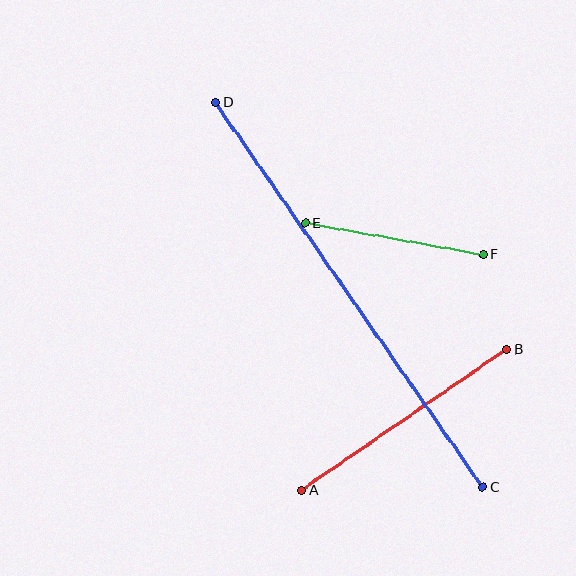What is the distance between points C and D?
The distance is approximately 469 pixels.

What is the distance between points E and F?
The distance is approximately 181 pixels.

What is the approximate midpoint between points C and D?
The midpoint is at approximately (349, 295) pixels.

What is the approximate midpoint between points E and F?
The midpoint is at approximately (394, 239) pixels.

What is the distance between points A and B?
The distance is approximately 248 pixels.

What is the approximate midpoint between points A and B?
The midpoint is at approximately (404, 420) pixels.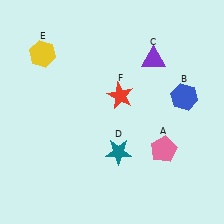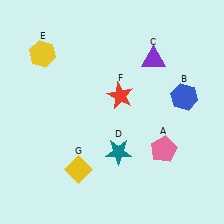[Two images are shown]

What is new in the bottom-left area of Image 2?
A yellow diamond (G) was added in the bottom-left area of Image 2.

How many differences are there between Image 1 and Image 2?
There is 1 difference between the two images.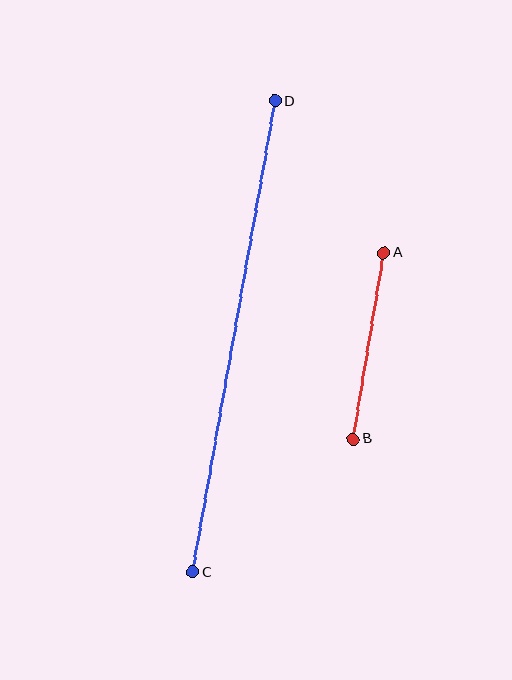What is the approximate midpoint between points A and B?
The midpoint is at approximately (369, 346) pixels.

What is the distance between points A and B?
The distance is approximately 189 pixels.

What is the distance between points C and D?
The distance is approximately 478 pixels.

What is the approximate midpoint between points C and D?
The midpoint is at approximately (234, 336) pixels.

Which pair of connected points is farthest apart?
Points C and D are farthest apart.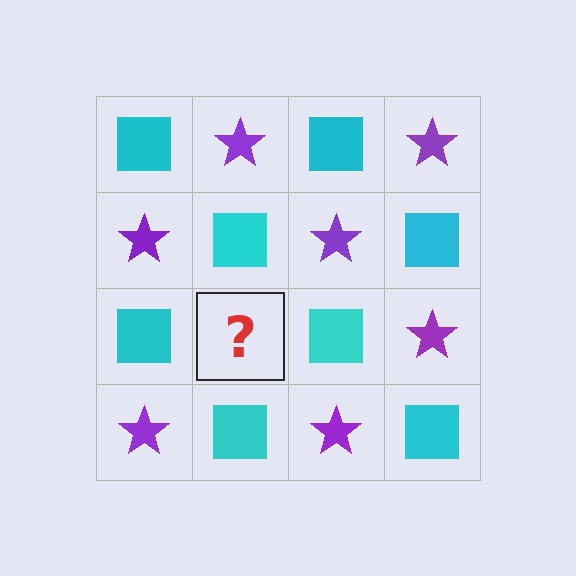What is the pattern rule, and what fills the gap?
The rule is that it alternates cyan square and purple star in a checkerboard pattern. The gap should be filled with a purple star.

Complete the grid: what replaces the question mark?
The question mark should be replaced with a purple star.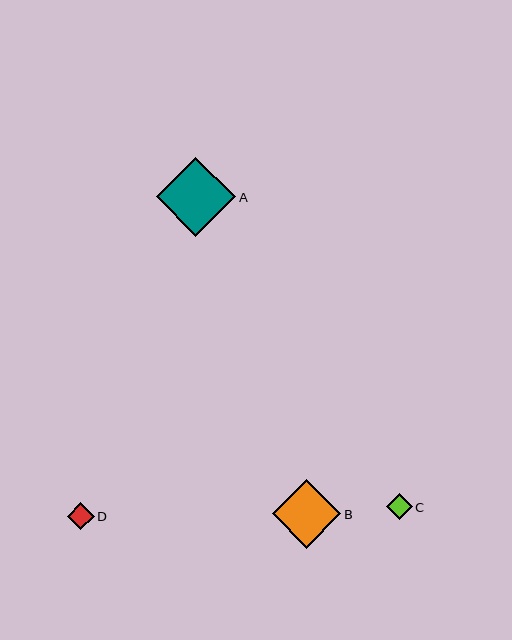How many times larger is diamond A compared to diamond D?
Diamond A is approximately 2.9 times the size of diamond D.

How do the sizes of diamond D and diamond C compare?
Diamond D and diamond C are approximately the same size.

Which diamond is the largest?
Diamond A is the largest with a size of approximately 79 pixels.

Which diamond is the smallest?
Diamond C is the smallest with a size of approximately 26 pixels.